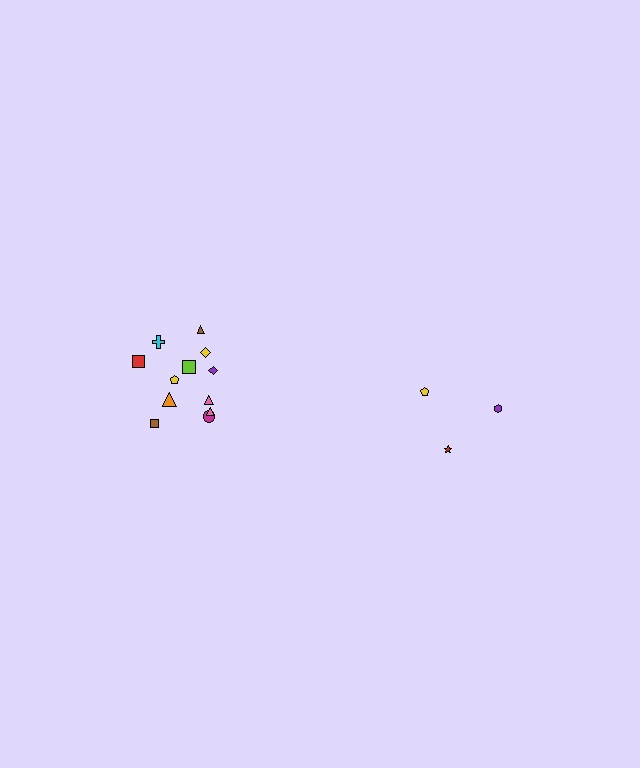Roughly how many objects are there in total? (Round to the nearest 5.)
Roughly 15 objects in total.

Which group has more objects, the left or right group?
The left group.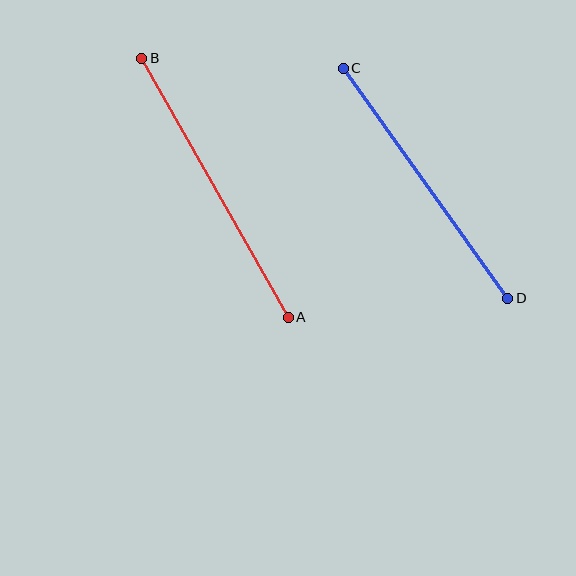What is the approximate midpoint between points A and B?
The midpoint is at approximately (215, 188) pixels.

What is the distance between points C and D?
The distance is approximately 283 pixels.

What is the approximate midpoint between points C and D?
The midpoint is at approximately (426, 183) pixels.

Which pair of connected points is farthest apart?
Points A and B are farthest apart.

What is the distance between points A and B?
The distance is approximately 298 pixels.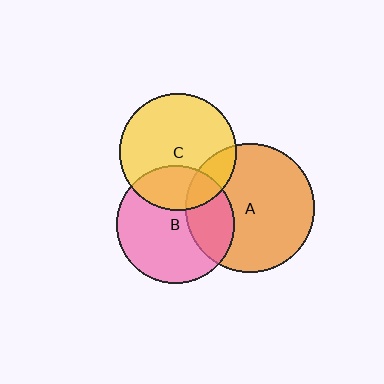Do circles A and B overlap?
Yes.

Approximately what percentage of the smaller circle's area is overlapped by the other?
Approximately 30%.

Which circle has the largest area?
Circle A (orange).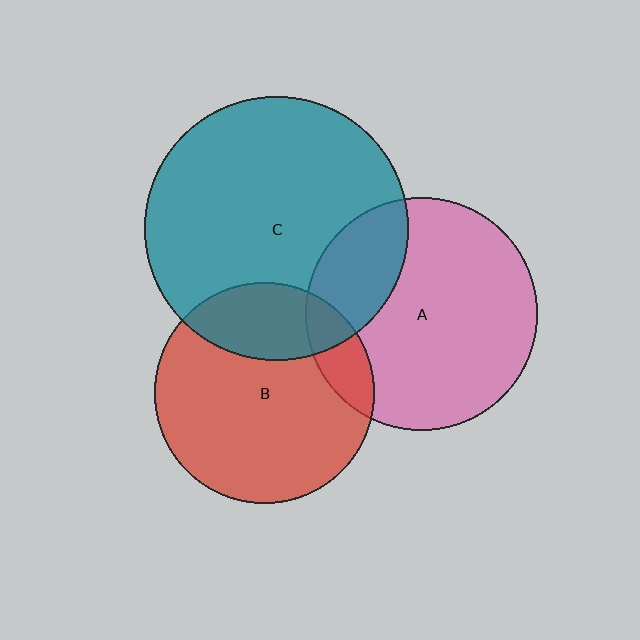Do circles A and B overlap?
Yes.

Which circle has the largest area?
Circle C (teal).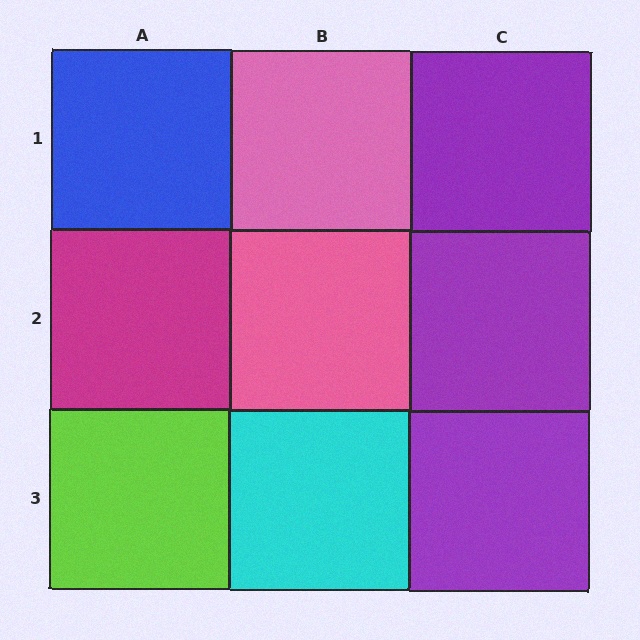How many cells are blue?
1 cell is blue.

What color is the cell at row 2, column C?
Purple.